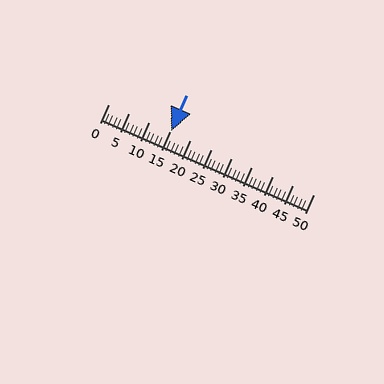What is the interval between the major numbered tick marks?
The major tick marks are spaced 5 units apart.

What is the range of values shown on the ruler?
The ruler shows values from 0 to 50.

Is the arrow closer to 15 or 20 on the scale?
The arrow is closer to 15.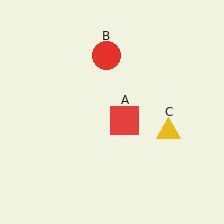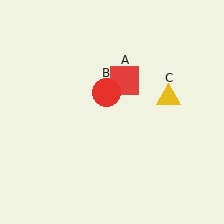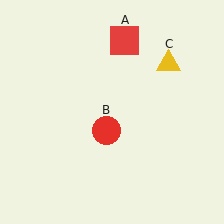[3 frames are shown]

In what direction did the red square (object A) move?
The red square (object A) moved up.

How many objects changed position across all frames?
3 objects changed position: red square (object A), red circle (object B), yellow triangle (object C).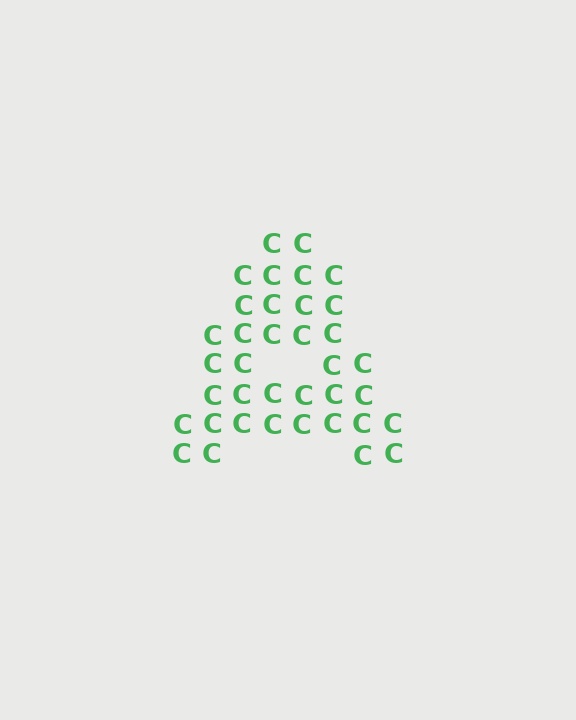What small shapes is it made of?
It is made of small letter C's.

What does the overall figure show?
The overall figure shows the letter A.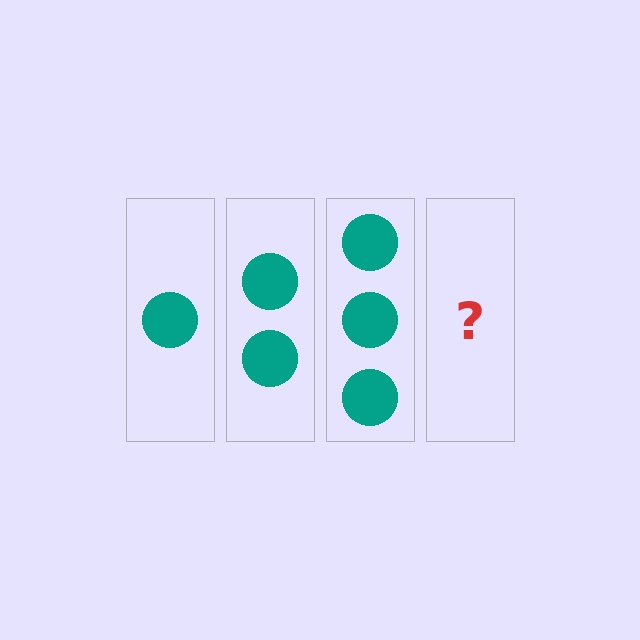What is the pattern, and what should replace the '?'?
The pattern is that each step adds one more circle. The '?' should be 4 circles.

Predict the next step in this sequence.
The next step is 4 circles.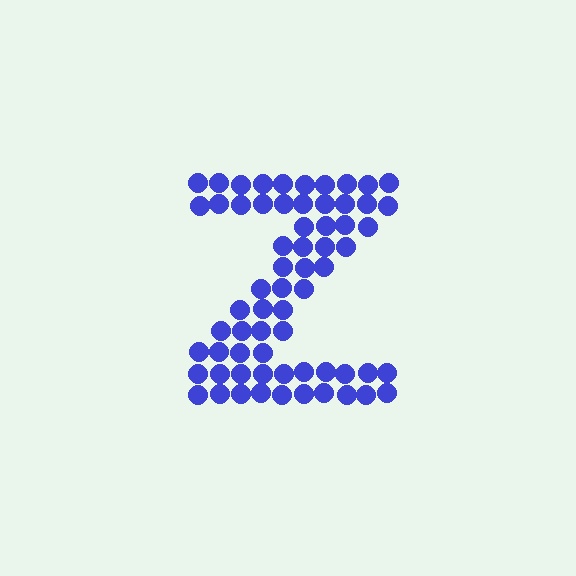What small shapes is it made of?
It is made of small circles.